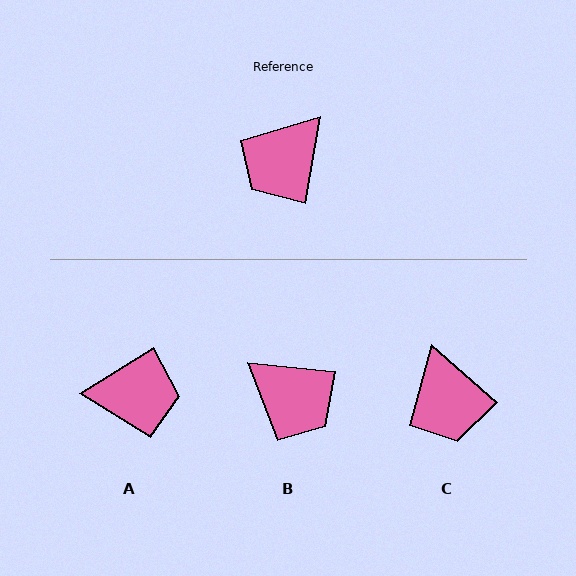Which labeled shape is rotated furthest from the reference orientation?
A, about 132 degrees away.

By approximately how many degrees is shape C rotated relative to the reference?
Approximately 59 degrees counter-clockwise.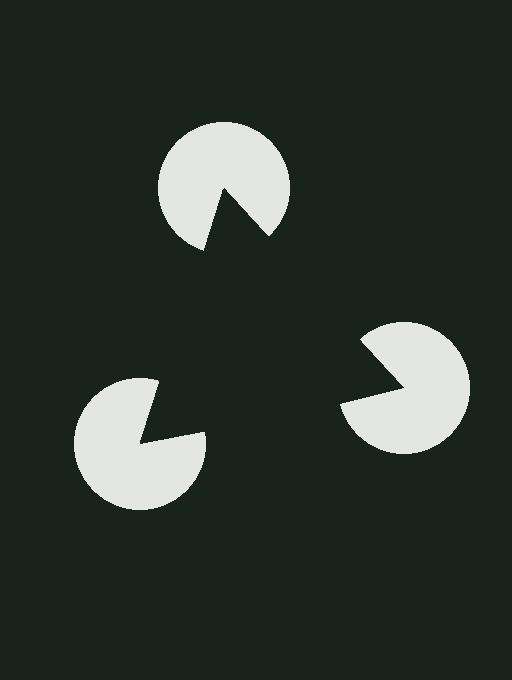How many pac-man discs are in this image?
There are 3 — one at each vertex of the illusory triangle.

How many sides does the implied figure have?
3 sides.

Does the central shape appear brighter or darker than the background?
It typically appears slightly darker than the background, even though no actual brightness change is drawn.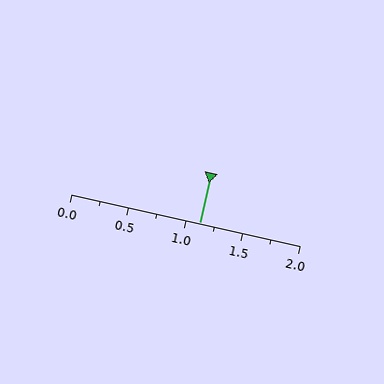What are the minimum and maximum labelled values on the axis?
The axis runs from 0.0 to 2.0.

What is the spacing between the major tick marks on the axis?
The major ticks are spaced 0.5 apart.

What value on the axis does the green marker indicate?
The marker indicates approximately 1.12.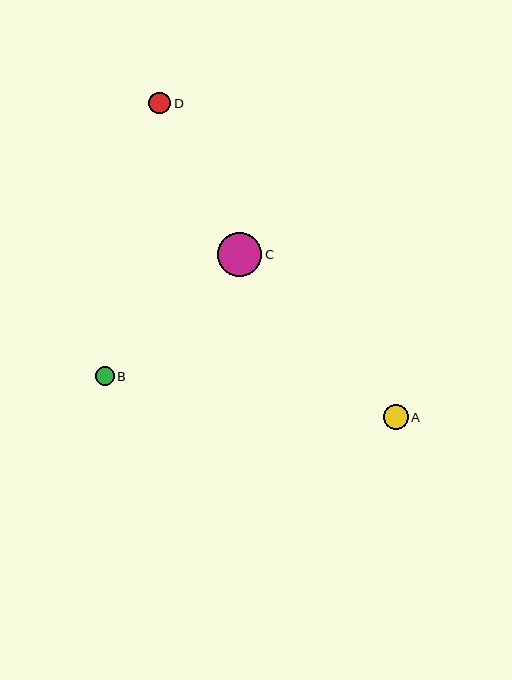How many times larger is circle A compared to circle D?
Circle A is approximately 1.1 times the size of circle D.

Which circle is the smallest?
Circle B is the smallest with a size of approximately 19 pixels.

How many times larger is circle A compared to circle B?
Circle A is approximately 1.3 times the size of circle B.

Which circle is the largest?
Circle C is the largest with a size of approximately 44 pixels.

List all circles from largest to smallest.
From largest to smallest: C, A, D, B.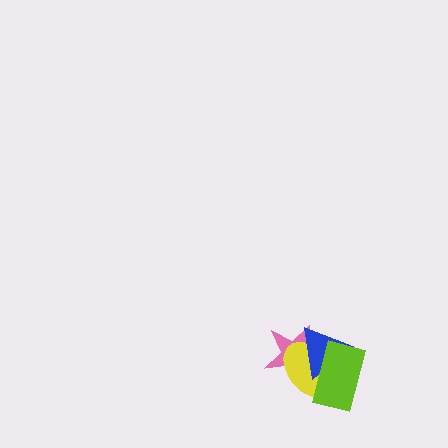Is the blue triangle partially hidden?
Yes, it is partially covered by another shape.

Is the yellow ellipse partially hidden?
Yes, it is partially covered by another shape.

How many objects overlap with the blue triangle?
3 objects overlap with the blue triangle.